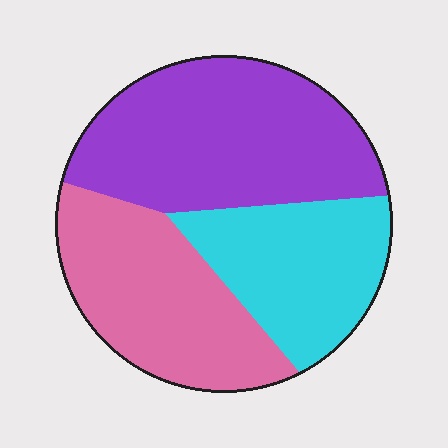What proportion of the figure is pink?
Pink covers 32% of the figure.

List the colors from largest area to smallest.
From largest to smallest: purple, pink, cyan.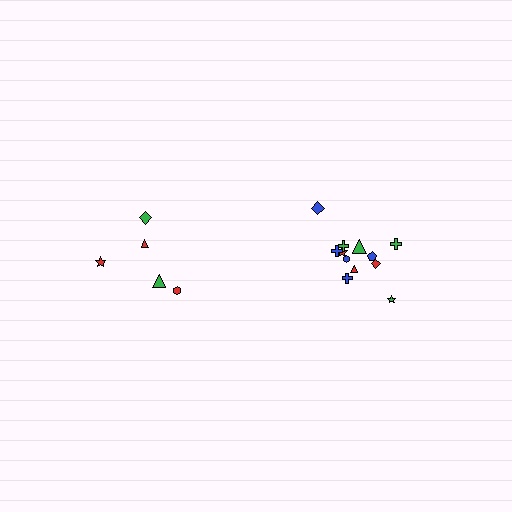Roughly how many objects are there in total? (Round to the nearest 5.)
Roughly 15 objects in total.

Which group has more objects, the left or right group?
The right group.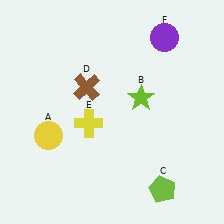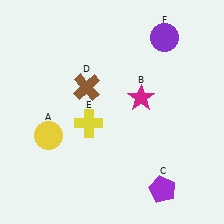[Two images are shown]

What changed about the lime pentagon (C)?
In Image 1, C is lime. In Image 2, it changed to purple.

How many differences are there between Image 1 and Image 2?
There are 2 differences between the two images.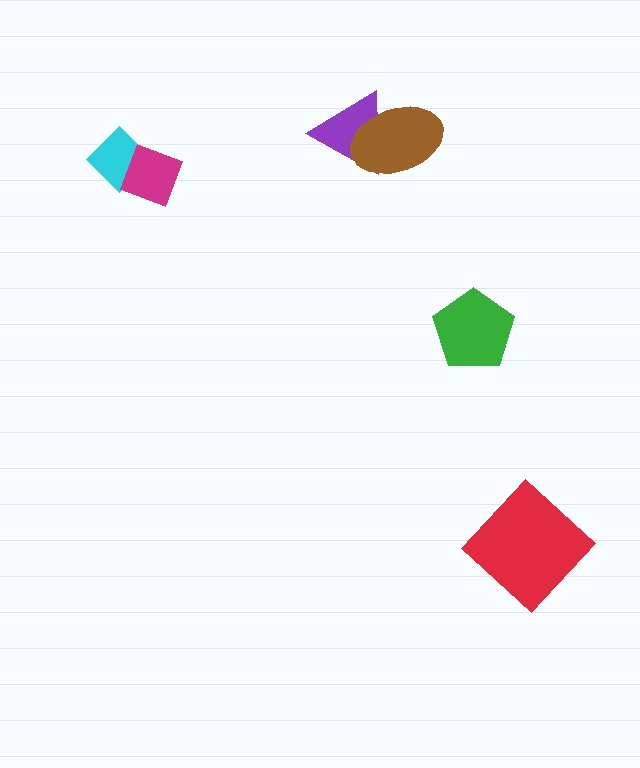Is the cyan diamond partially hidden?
Yes, it is partially covered by another shape.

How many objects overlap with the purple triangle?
1 object overlaps with the purple triangle.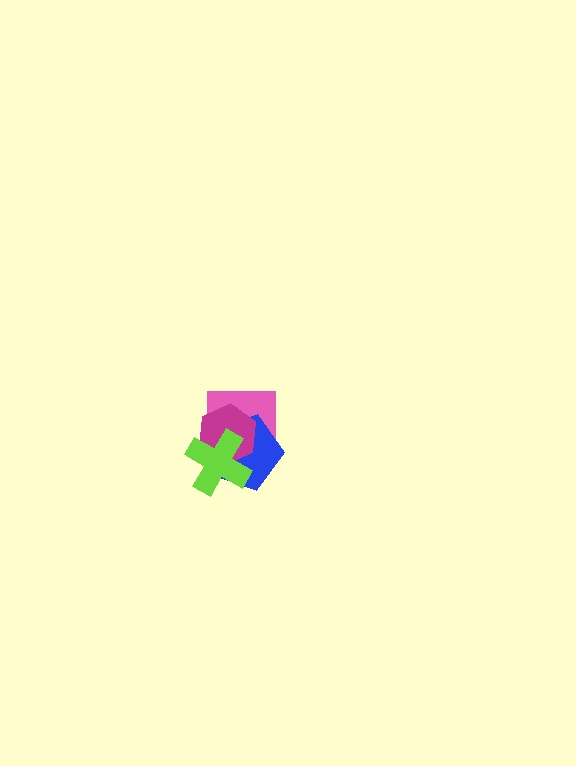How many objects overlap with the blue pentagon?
3 objects overlap with the blue pentagon.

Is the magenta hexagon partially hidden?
Yes, it is partially covered by another shape.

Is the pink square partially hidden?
Yes, it is partially covered by another shape.